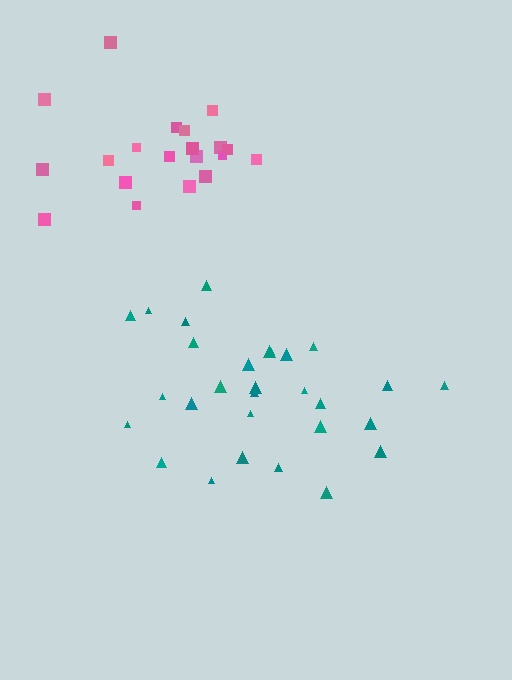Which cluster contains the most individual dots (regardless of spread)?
Teal (29).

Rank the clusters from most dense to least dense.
pink, teal.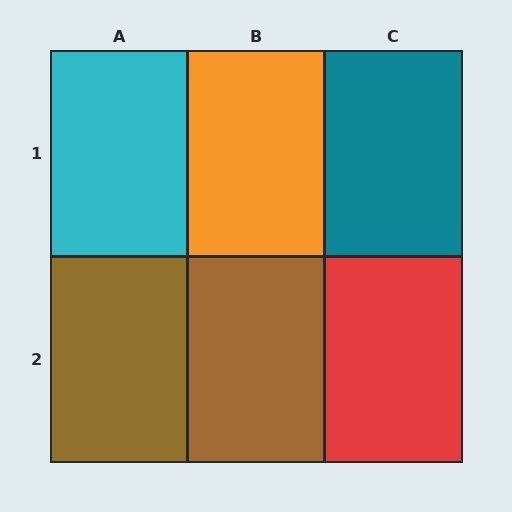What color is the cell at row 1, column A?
Cyan.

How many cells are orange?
1 cell is orange.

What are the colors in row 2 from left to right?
Brown, brown, red.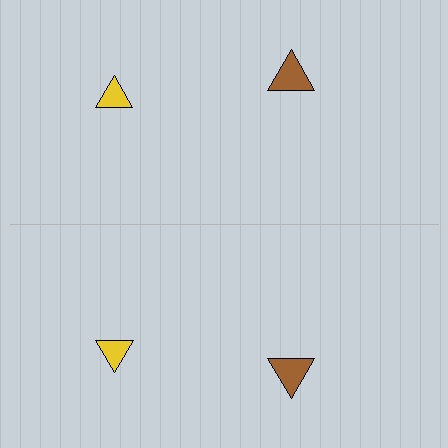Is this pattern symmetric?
Yes, this pattern has bilateral (reflection) symmetry.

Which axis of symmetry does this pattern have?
The pattern has a horizontal axis of symmetry running through the center of the image.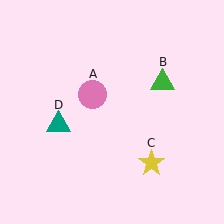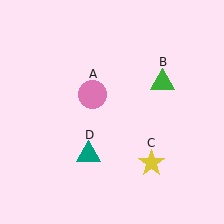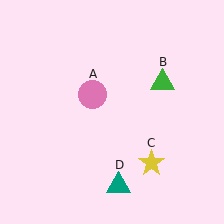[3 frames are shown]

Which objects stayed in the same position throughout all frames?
Pink circle (object A) and green triangle (object B) and yellow star (object C) remained stationary.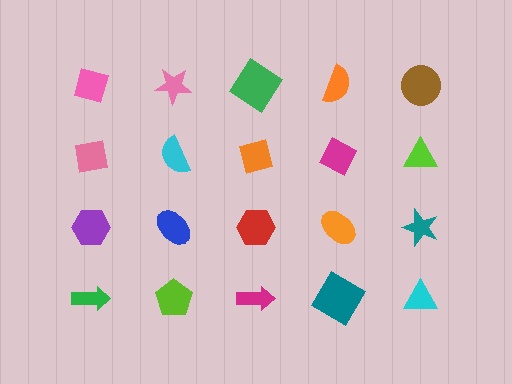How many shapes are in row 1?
5 shapes.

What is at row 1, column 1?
A pink diamond.